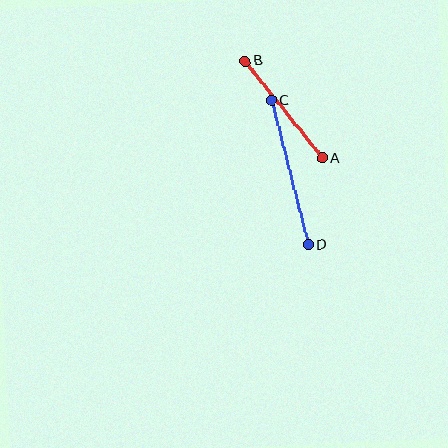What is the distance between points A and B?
The distance is approximately 124 pixels.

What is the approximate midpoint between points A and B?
The midpoint is at approximately (284, 110) pixels.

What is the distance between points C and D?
The distance is approximately 149 pixels.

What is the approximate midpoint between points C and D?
The midpoint is at approximately (290, 172) pixels.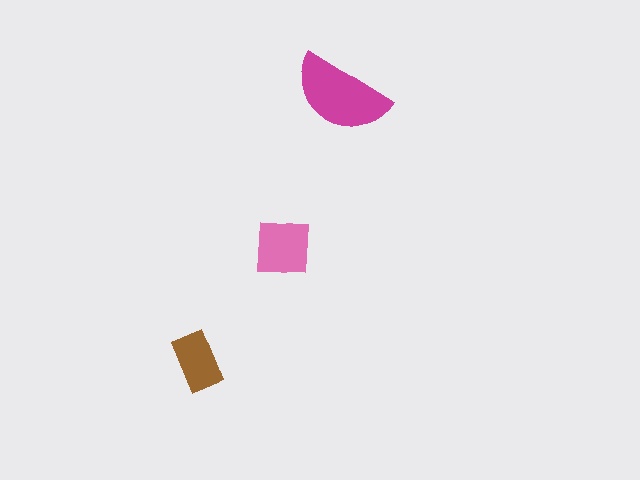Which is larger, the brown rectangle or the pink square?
The pink square.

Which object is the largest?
The magenta semicircle.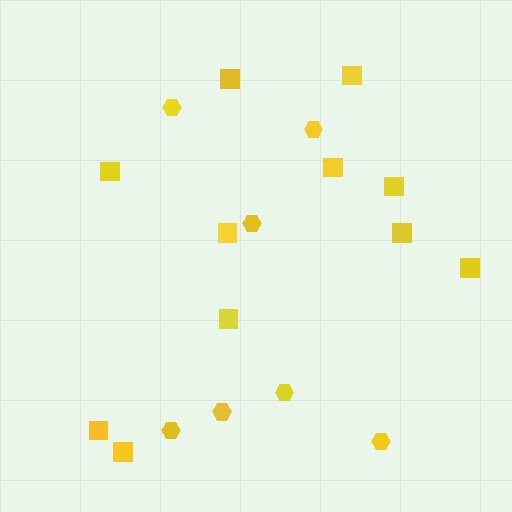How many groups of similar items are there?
There are 2 groups: one group of hexagons (7) and one group of squares (11).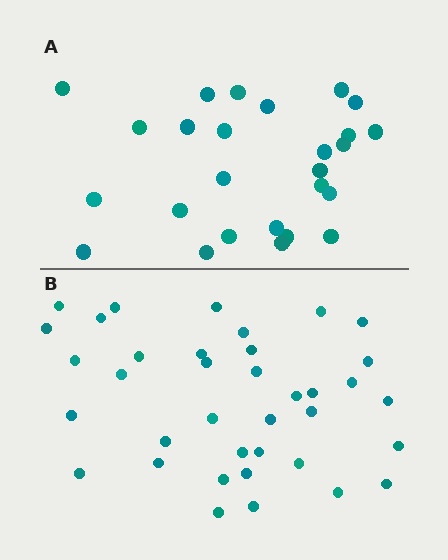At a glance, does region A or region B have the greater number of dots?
Region B (the bottom region) has more dots.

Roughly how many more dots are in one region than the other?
Region B has roughly 12 or so more dots than region A.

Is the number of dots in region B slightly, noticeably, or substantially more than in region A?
Region B has noticeably more, but not dramatically so. The ratio is roughly 1.4 to 1.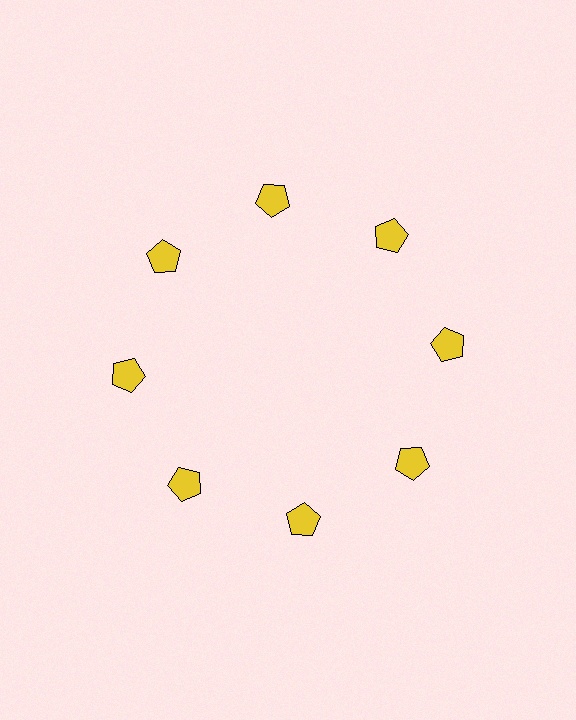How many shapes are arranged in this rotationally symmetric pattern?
There are 8 shapes, arranged in 8 groups of 1.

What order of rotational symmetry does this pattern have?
This pattern has 8-fold rotational symmetry.